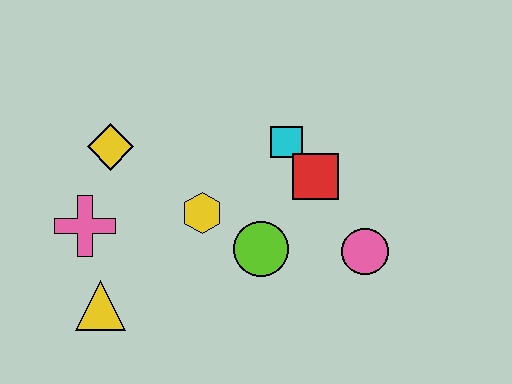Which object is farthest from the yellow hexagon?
The pink circle is farthest from the yellow hexagon.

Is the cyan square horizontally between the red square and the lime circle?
Yes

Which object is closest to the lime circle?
The yellow hexagon is closest to the lime circle.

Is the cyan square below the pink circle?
No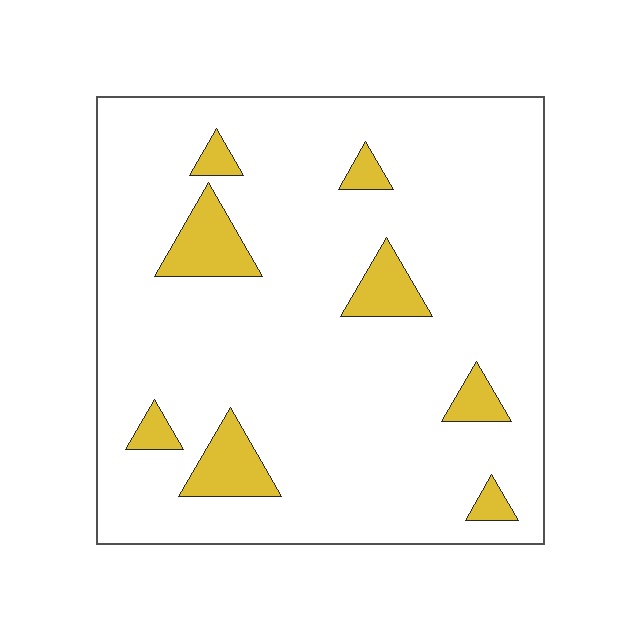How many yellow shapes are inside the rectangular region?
8.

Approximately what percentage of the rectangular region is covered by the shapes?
Approximately 10%.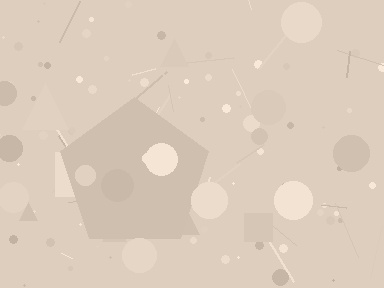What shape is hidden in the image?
A pentagon is hidden in the image.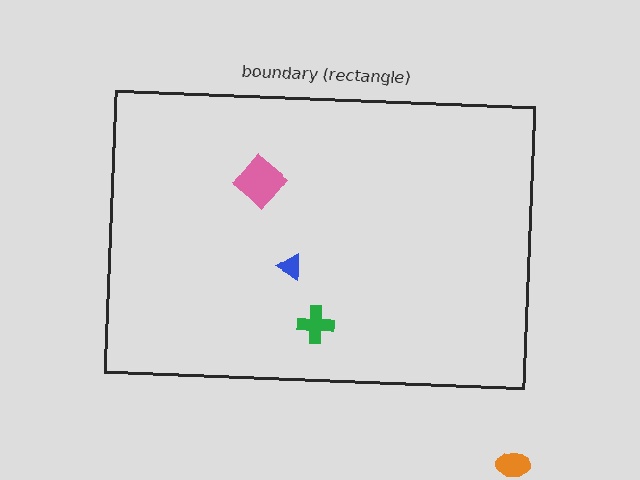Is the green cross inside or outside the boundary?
Inside.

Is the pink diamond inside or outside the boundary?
Inside.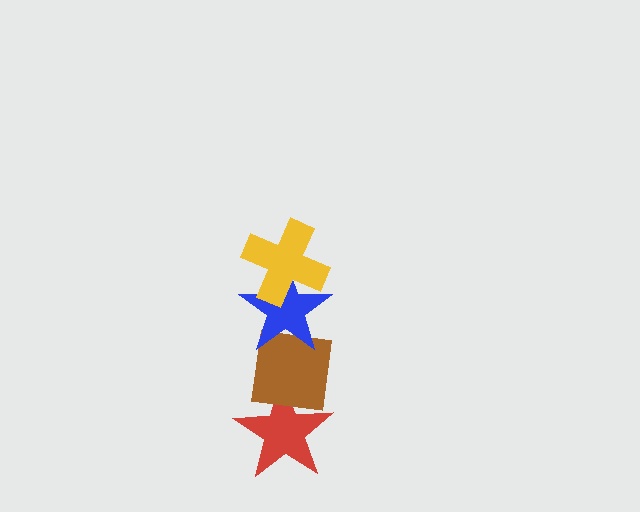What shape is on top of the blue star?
The yellow cross is on top of the blue star.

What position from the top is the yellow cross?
The yellow cross is 1st from the top.